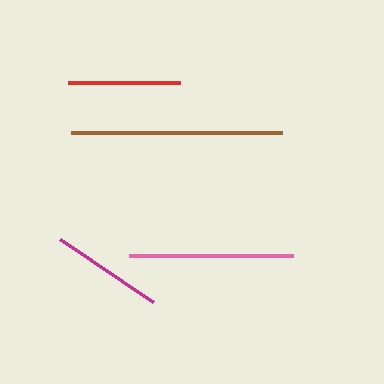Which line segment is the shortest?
The red line is the shortest at approximately 112 pixels.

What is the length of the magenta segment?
The magenta segment is approximately 113 pixels long.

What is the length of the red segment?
The red segment is approximately 112 pixels long.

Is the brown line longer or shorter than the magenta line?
The brown line is longer than the magenta line.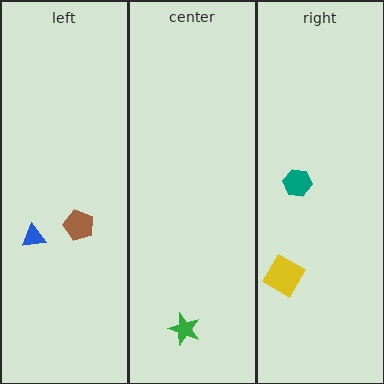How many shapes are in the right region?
2.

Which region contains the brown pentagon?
The left region.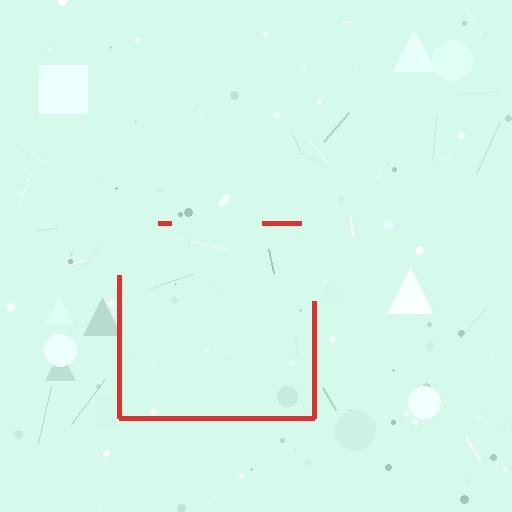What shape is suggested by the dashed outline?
The dashed outline suggests a square.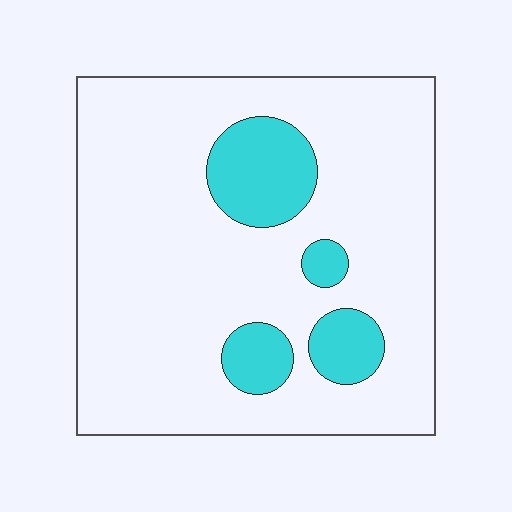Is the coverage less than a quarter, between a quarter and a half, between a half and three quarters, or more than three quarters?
Less than a quarter.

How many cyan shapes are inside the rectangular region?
4.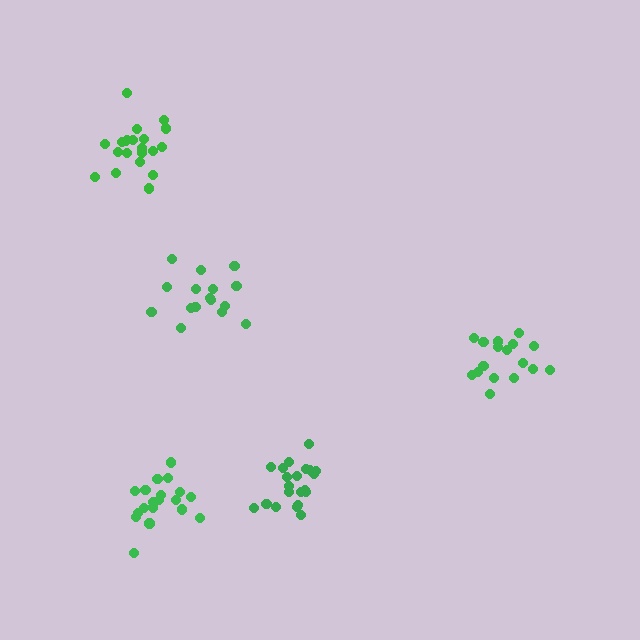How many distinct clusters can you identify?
There are 5 distinct clusters.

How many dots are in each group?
Group 1: 21 dots, Group 2: 21 dots, Group 3: 19 dots, Group 4: 16 dots, Group 5: 17 dots (94 total).